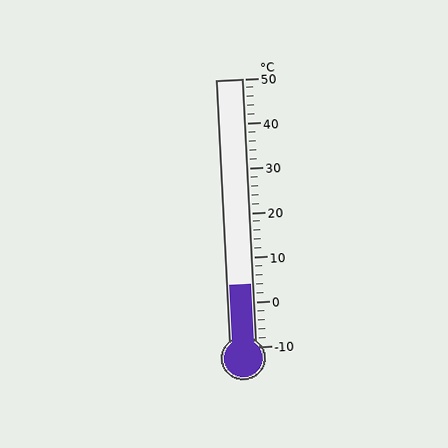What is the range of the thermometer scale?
The thermometer scale ranges from -10°C to 50°C.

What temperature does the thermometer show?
The thermometer shows approximately 4°C.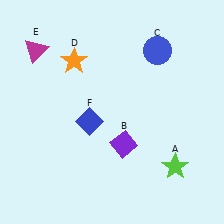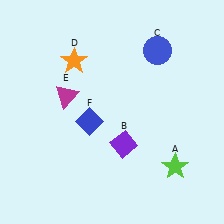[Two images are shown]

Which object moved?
The magenta triangle (E) moved down.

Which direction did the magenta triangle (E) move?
The magenta triangle (E) moved down.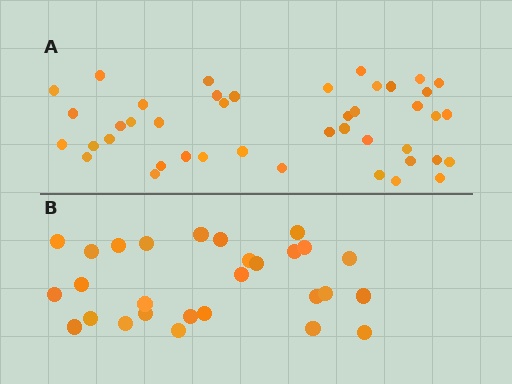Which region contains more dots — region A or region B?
Region A (the top region) has more dots.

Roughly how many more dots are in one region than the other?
Region A has approximately 15 more dots than region B.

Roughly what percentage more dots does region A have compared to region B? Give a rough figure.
About 55% more.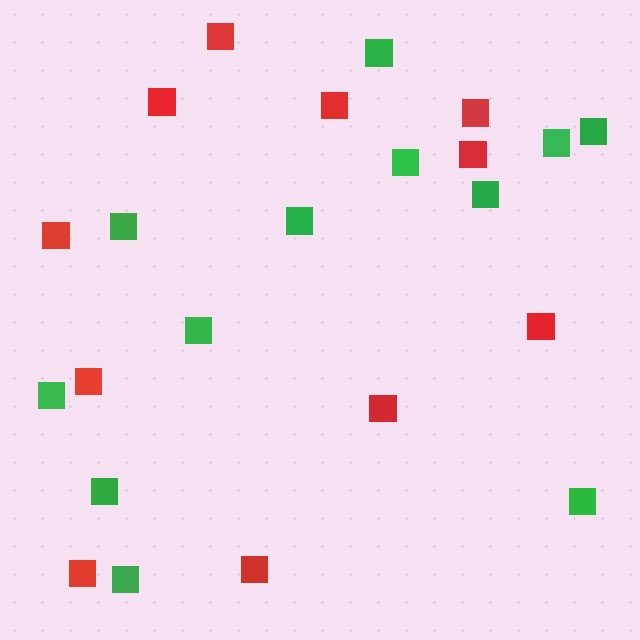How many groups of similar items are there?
There are 2 groups: one group of green squares (12) and one group of red squares (11).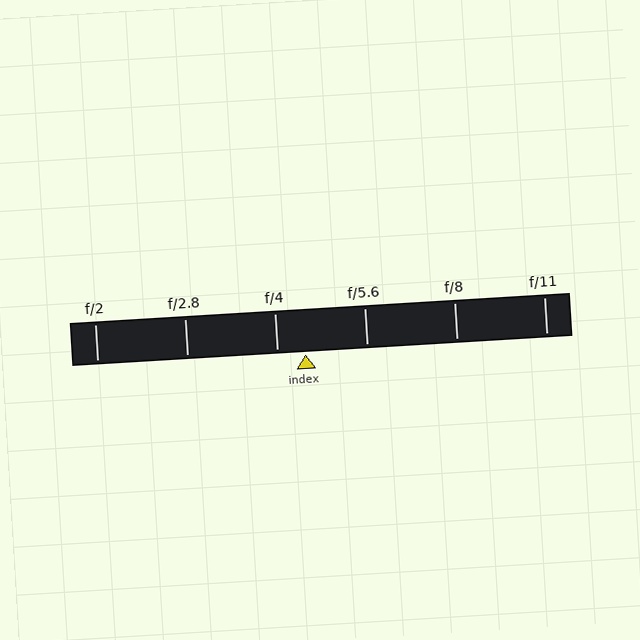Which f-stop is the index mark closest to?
The index mark is closest to f/4.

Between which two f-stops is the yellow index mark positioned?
The index mark is between f/4 and f/5.6.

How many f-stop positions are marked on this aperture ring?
There are 6 f-stop positions marked.